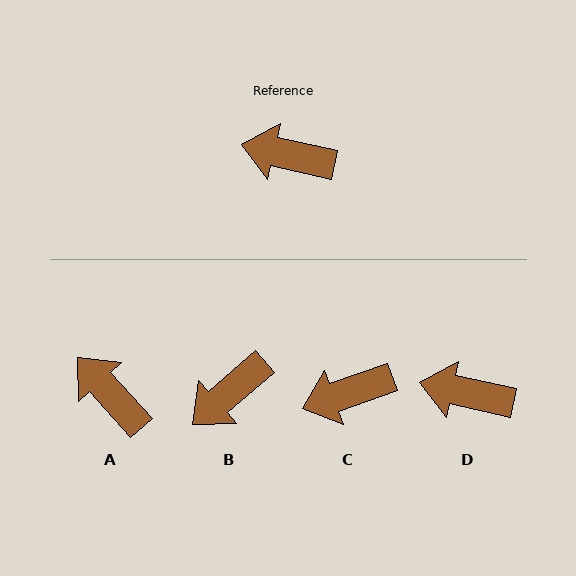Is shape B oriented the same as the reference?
No, it is off by about 53 degrees.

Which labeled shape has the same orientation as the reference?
D.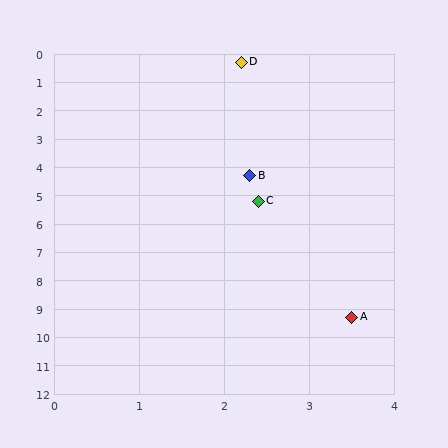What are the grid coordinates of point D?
Point D is at approximately (2.2, 0.3).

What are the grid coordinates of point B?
Point B is at approximately (2.3, 4.3).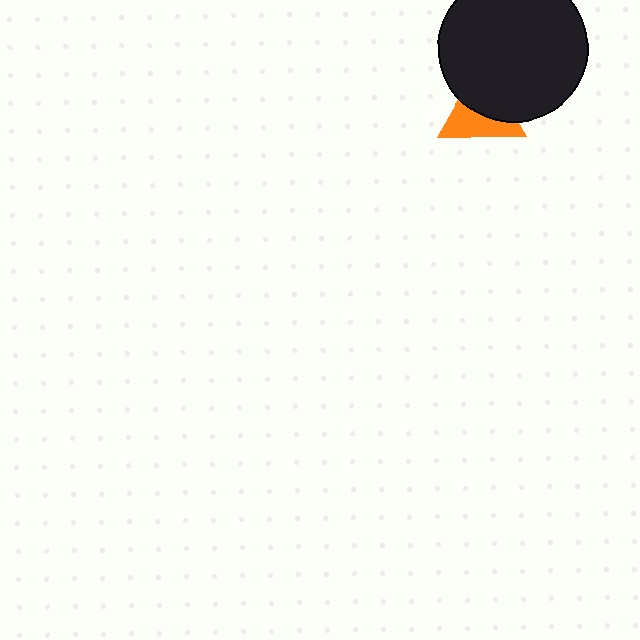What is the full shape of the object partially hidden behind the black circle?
The partially hidden object is an orange triangle.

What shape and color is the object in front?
The object in front is a black circle.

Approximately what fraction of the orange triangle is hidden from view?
Roughly 51% of the orange triangle is hidden behind the black circle.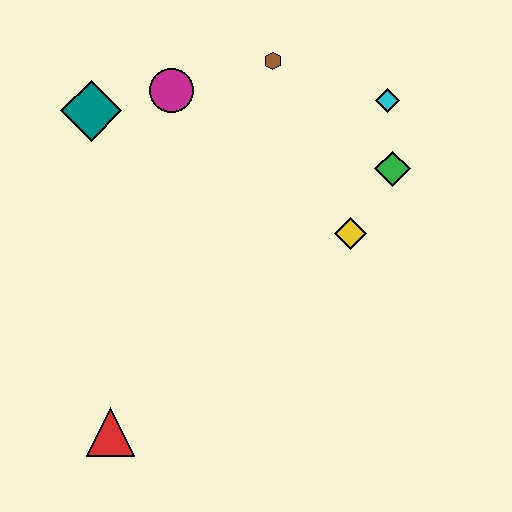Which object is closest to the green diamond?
The cyan diamond is closest to the green diamond.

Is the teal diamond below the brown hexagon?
Yes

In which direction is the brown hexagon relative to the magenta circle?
The brown hexagon is to the right of the magenta circle.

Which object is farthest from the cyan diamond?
The red triangle is farthest from the cyan diamond.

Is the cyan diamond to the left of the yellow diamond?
No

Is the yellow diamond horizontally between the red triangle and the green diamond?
Yes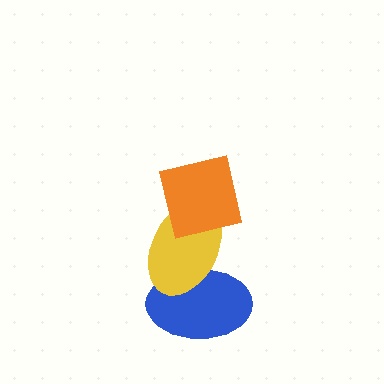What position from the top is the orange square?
The orange square is 1st from the top.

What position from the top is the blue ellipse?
The blue ellipse is 3rd from the top.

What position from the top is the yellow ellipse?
The yellow ellipse is 2nd from the top.